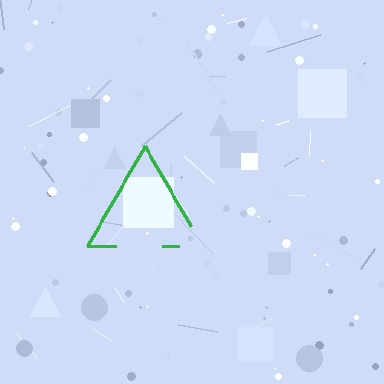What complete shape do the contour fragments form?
The contour fragments form a triangle.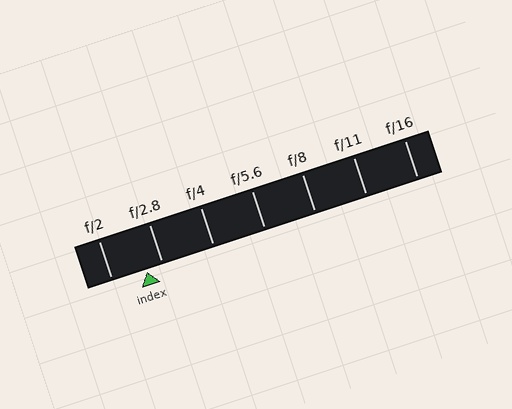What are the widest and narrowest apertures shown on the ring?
The widest aperture shown is f/2 and the narrowest is f/16.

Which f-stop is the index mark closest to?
The index mark is closest to f/2.8.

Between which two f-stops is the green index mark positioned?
The index mark is between f/2 and f/2.8.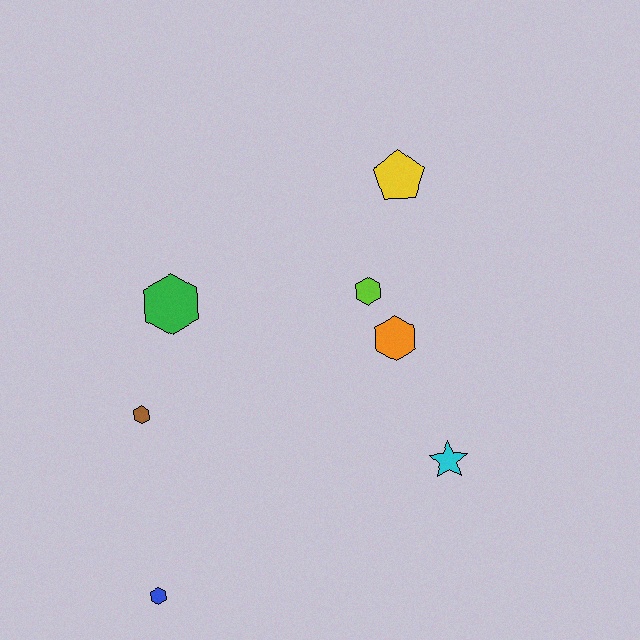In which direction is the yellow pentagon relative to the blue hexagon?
The yellow pentagon is above the blue hexagon.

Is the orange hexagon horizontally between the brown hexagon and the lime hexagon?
No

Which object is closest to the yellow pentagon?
The lime hexagon is closest to the yellow pentagon.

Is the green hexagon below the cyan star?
No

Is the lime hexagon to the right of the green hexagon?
Yes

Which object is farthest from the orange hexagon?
The blue hexagon is farthest from the orange hexagon.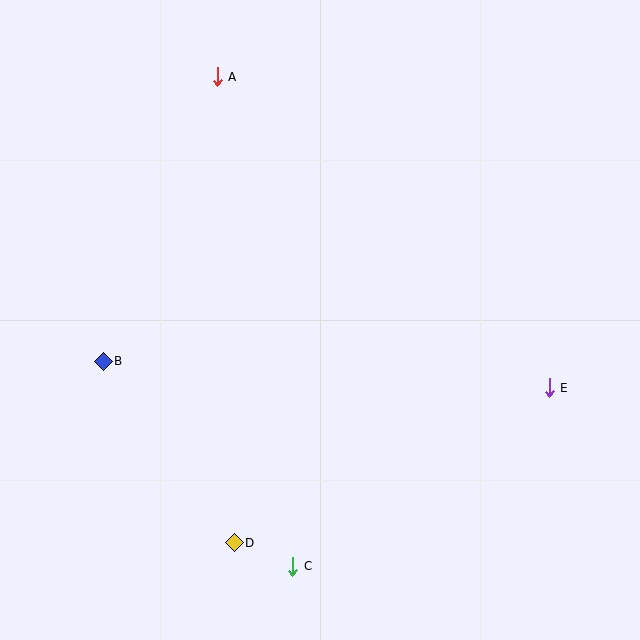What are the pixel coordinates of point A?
Point A is at (217, 77).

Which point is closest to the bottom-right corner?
Point E is closest to the bottom-right corner.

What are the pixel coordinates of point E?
Point E is at (549, 388).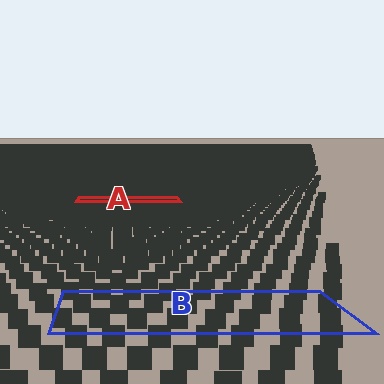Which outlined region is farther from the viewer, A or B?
Region A is farther from the viewer — the texture elements inside it appear smaller and more densely packed.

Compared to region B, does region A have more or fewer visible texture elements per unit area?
Region A has more texture elements per unit area — they are packed more densely because it is farther away.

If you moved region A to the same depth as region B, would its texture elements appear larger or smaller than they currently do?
They would appear larger. At a closer depth, the same texture elements are projected at a bigger on-screen size.